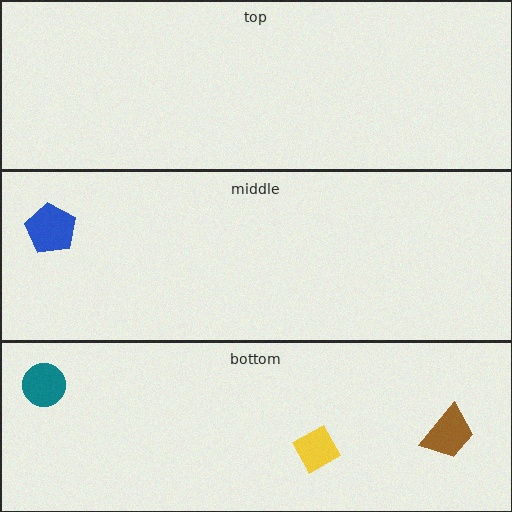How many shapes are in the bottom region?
3.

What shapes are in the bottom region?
The teal circle, the yellow diamond, the brown trapezoid.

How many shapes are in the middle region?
1.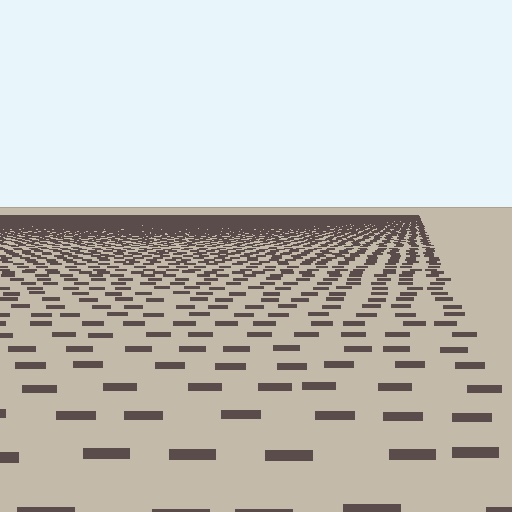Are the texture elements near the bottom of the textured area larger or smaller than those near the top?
Larger. Near the bottom, elements are closer to the viewer and appear at a bigger on-screen size.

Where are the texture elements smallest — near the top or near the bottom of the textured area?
Near the top.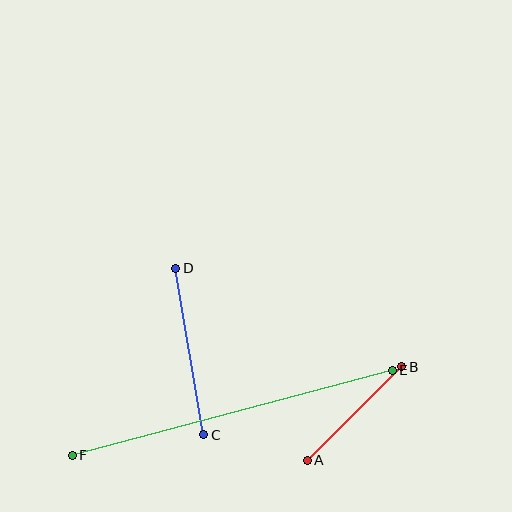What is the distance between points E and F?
The distance is approximately 331 pixels.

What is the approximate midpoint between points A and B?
The midpoint is at approximately (355, 413) pixels.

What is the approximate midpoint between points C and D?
The midpoint is at approximately (190, 351) pixels.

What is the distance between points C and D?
The distance is approximately 169 pixels.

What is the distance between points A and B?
The distance is approximately 133 pixels.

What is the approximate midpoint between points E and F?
The midpoint is at approximately (232, 413) pixels.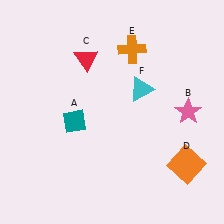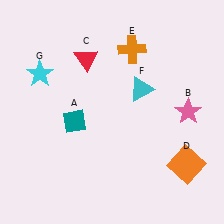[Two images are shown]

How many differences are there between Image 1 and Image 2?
There is 1 difference between the two images.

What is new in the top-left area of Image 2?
A cyan star (G) was added in the top-left area of Image 2.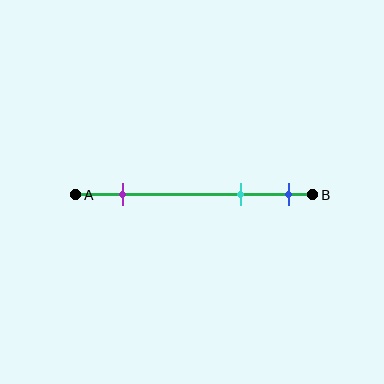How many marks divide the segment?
There are 3 marks dividing the segment.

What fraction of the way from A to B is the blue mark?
The blue mark is approximately 90% (0.9) of the way from A to B.